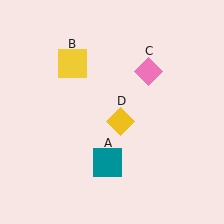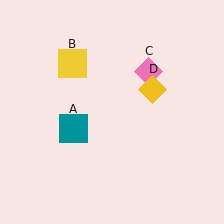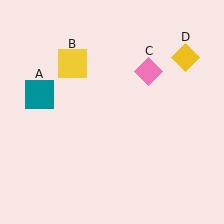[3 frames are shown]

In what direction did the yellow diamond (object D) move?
The yellow diamond (object D) moved up and to the right.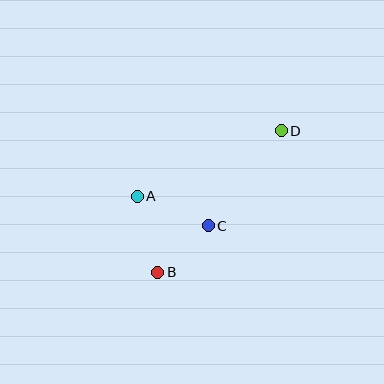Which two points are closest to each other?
Points B and C are closest to each other.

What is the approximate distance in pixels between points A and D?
The distance between A and D is approximately 158 pixels.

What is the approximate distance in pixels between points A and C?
The distance between A and C is approximately 77 pixels.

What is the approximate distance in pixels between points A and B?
The distance between A and B is approximately 79 pixels.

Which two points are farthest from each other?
Points B and D are farthest from each other.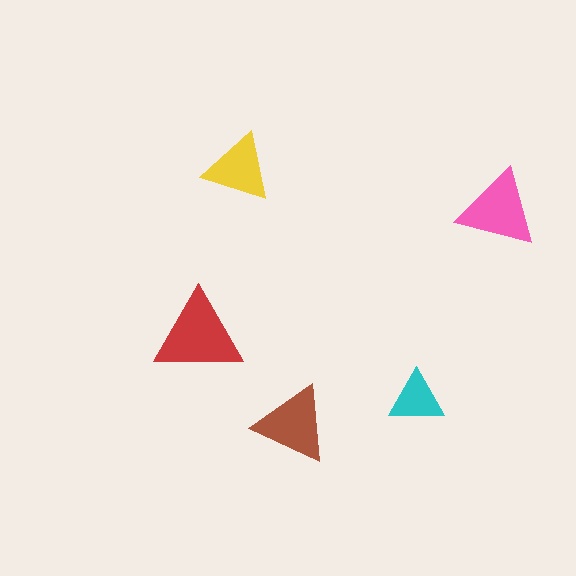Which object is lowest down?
The brown triangle is bottommost.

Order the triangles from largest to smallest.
the red one, the pink one, the brown one, the yellow one, the cyan one.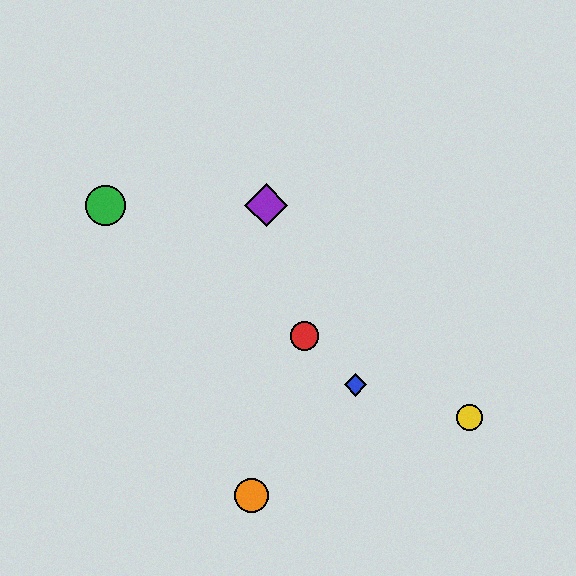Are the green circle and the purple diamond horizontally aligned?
Yes, both are at y≈205.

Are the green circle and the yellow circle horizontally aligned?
No, the green circle is at y≈205 and the yellow circle is at y≈418.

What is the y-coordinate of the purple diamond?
The purple diamond is at y≈205.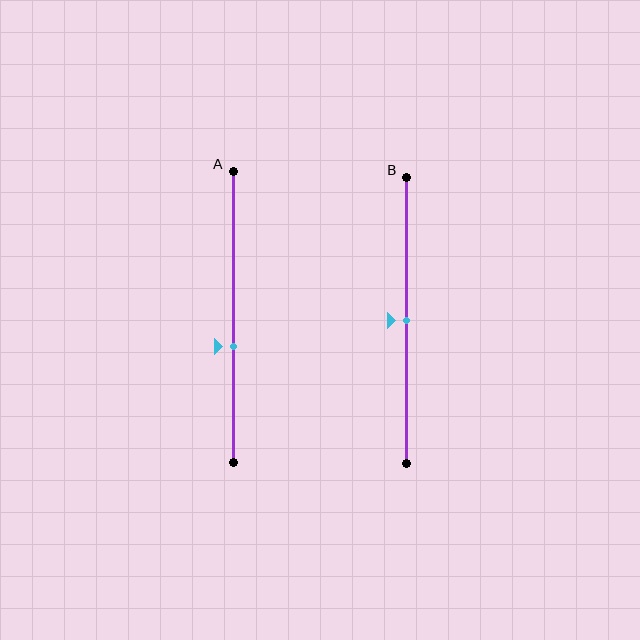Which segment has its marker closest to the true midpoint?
Segment B has its marker closest to the true midpoint.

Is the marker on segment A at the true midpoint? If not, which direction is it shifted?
No, the marker on segment A is shifted downward by about 10% of the segment length.